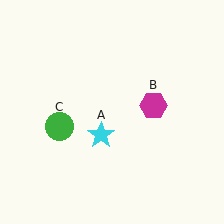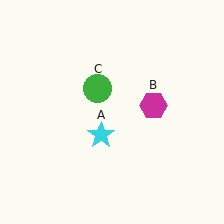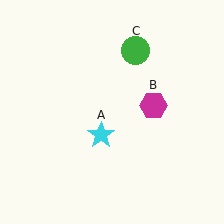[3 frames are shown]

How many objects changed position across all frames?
1 object changed position: green circle (object C).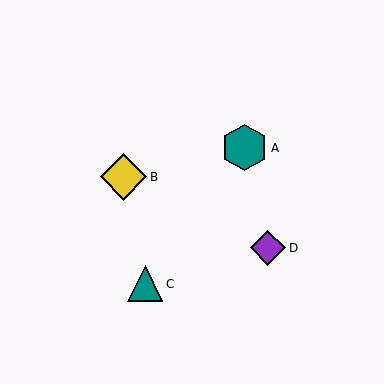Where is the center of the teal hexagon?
The center of the teal hexagon is at (245, 148).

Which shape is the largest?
The teal hexagon (labeled A) is the largest.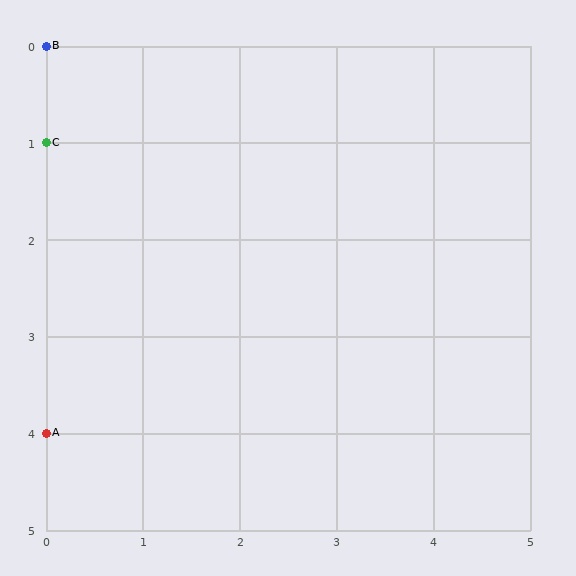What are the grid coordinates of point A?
Point A is at grid coordinates (0, 4).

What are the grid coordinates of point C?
Point C is at grid coordinates (0, 1).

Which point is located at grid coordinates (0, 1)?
Point C is at (0, 1).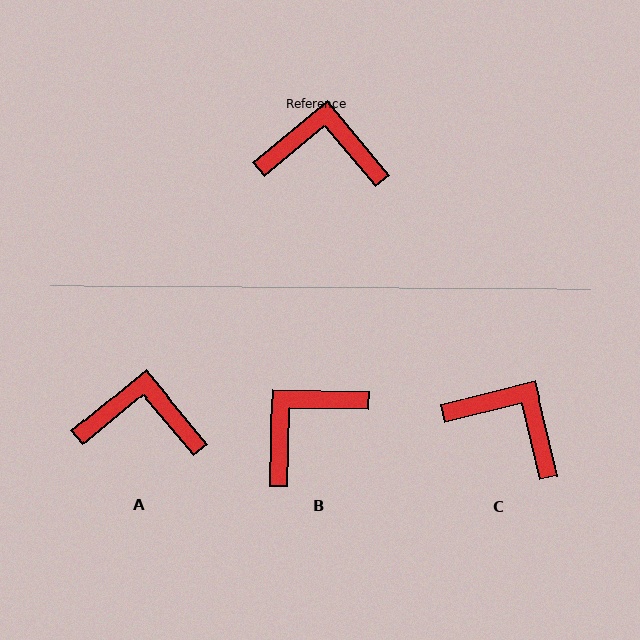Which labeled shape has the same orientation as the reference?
A.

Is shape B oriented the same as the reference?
No, it is off by about 49 degrees.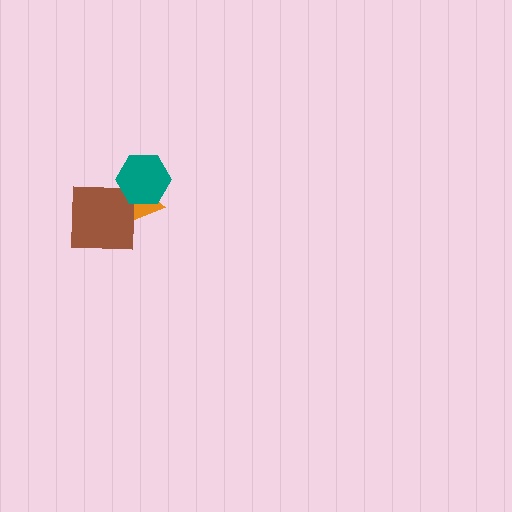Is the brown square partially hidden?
No, no other shape covers it.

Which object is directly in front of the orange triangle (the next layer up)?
The brown square is directly in front of the orange triangle.